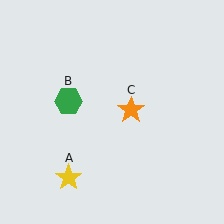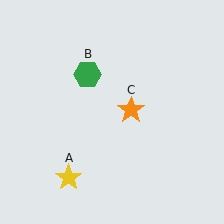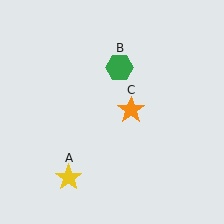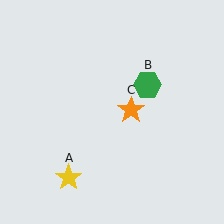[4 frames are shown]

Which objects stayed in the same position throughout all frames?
Yellow star (object A) and orange star (object C) remained stationary.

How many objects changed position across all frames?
1 object changed position: green hexagon (object B).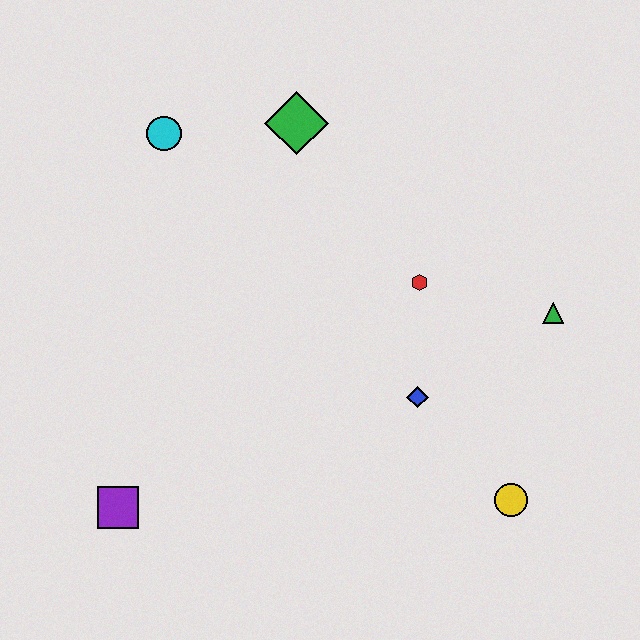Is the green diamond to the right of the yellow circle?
No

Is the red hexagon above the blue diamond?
Yes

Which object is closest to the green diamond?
The cyan circle is closest to the green diamond.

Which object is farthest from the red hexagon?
The purple square is farthest from the red hexagon.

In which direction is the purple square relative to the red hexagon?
The purple square is to the left of the red hexagon.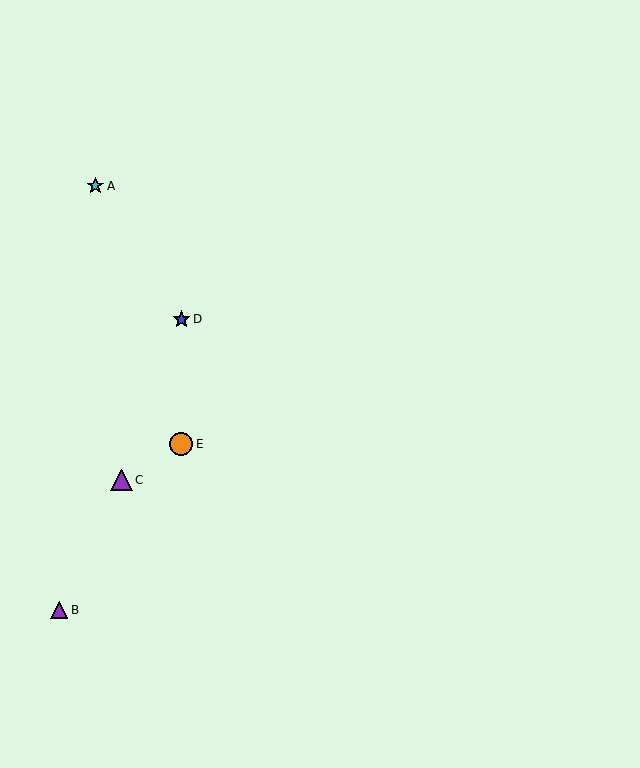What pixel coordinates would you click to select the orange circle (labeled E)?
Click at (181, 444) to select the orange circle E.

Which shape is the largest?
The orange circle (labeled E) is the largest.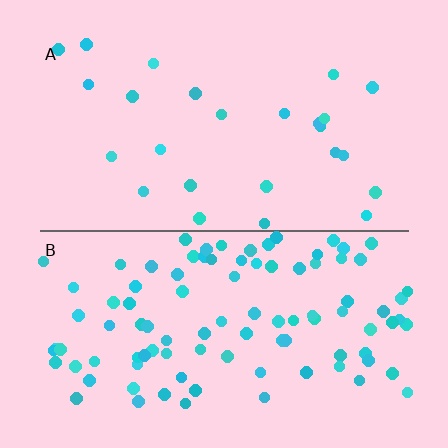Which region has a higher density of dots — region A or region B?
B (the bottom).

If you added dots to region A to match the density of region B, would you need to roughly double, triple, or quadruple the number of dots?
Approximately quadruple.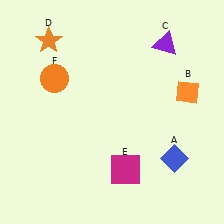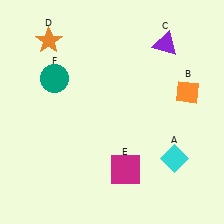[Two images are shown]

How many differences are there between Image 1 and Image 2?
There are 2 differences between the two images.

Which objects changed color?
A changed from blue to cyan. F changed from orange to teal.